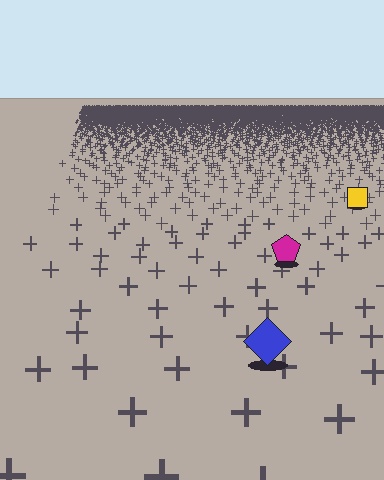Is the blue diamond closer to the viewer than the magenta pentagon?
Yes. The blue diamond is closer — you can tell from the texture gradient: the ground texture is coarser near it.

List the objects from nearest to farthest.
From nearest to farthest: the blue diamond, the magenta pentagon, the yellow square.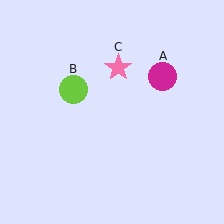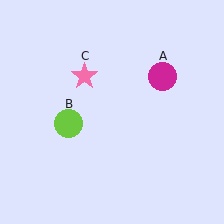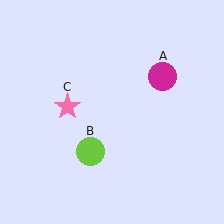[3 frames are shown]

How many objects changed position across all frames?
2 objects changed position: lime circle (object B), pink star (object C).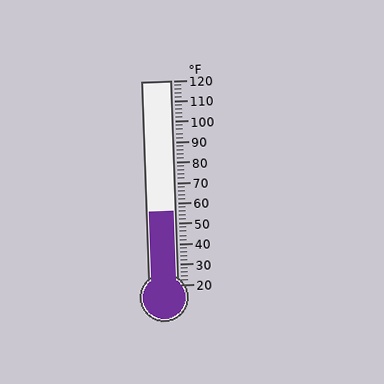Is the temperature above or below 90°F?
The temperature is below 90°F.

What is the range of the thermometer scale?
The thermometer scale ranges from 20°F to 120°F.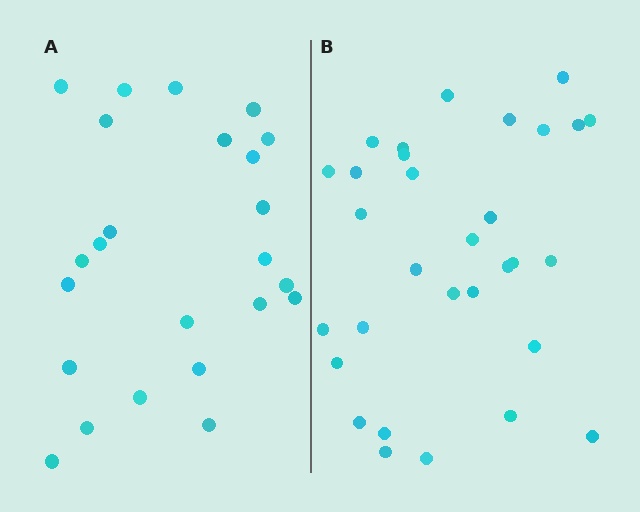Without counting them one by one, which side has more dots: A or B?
Region B (the right region) has more dots.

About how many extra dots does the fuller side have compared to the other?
Region B has roughly 8 or so more dots than region A.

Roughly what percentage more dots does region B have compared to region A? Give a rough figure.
About 30% more.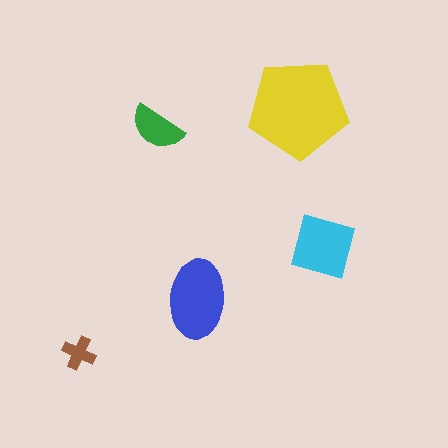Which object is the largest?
The yellow pentagon.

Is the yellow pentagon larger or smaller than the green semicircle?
Larger.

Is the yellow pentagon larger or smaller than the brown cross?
Larger.